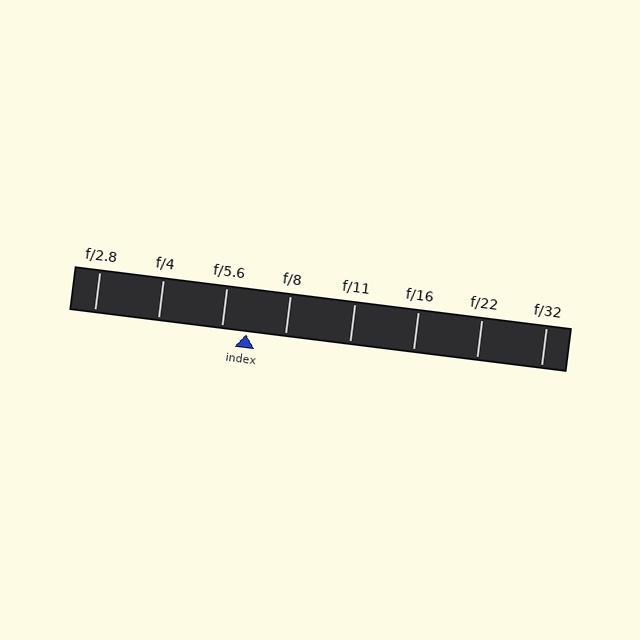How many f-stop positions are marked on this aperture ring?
There are 8 f-stop positions marked.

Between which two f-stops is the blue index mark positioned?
The index mark is between f/5.6 and f/8.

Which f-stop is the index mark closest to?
The index mark is closest to f/5.6.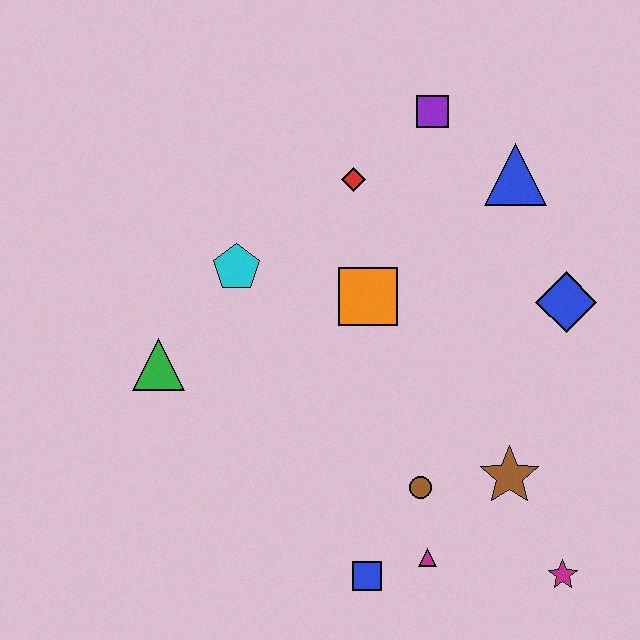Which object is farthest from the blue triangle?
The blue square is farthest from the blue triangle.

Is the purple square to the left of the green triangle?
No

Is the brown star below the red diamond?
Yes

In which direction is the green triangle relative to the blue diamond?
The green triangle is to the left of the blue diamond.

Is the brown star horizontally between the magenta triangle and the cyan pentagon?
No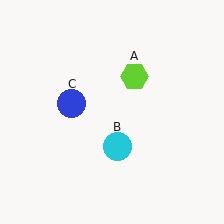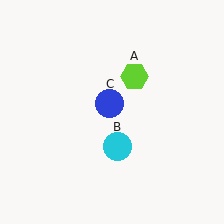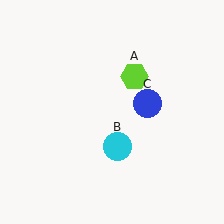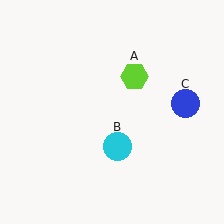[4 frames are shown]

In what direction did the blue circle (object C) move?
The blue circle (object C) moved right.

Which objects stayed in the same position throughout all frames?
Lime hexagon (object A) and cyan circle (object B) remained stationary.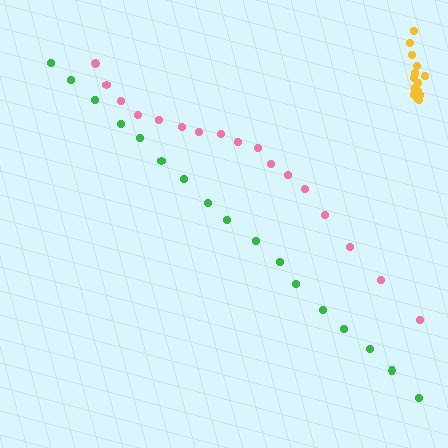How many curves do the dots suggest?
There are 3 distinct paths.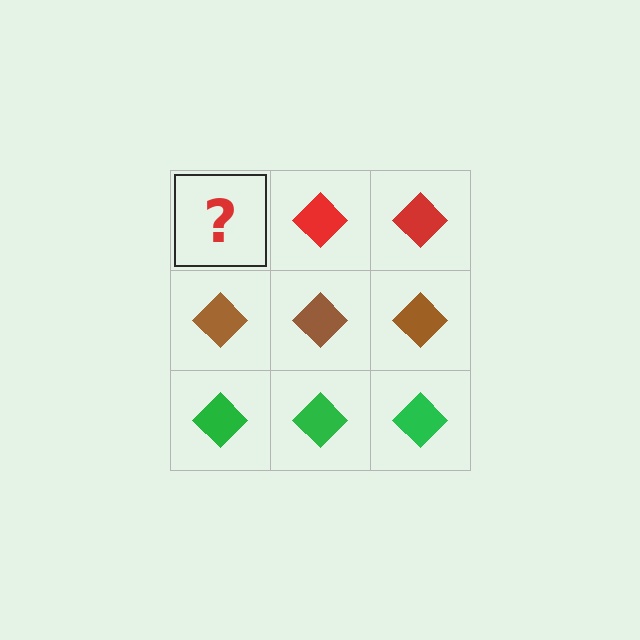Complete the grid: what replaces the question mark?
The question mark should be replaced with a red diamond.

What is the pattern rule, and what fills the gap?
The rule is that each row has a consistent color. The gap should be filled with a red diamond.